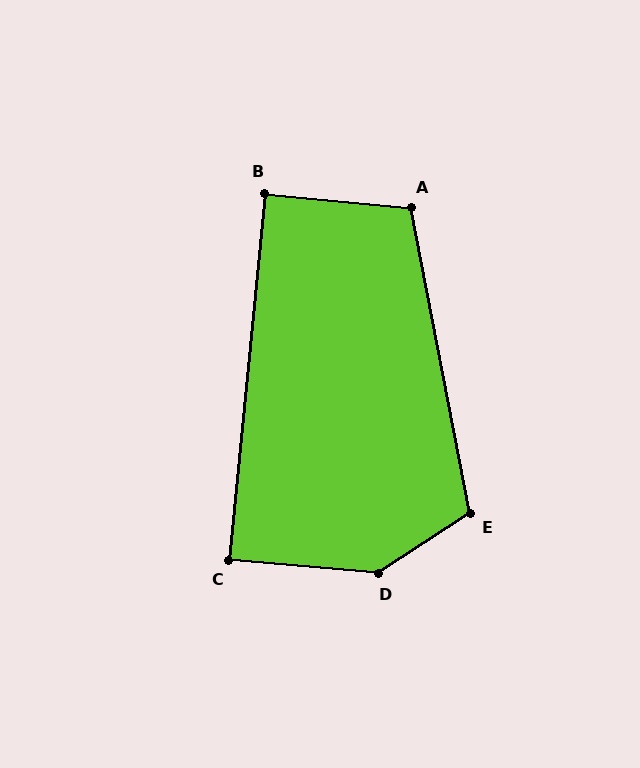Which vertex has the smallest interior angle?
C, at approximately 90 degrees.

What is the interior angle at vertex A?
Approximately 107 degrees (obtuse).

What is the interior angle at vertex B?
Approximately 90 degrees (approximately right).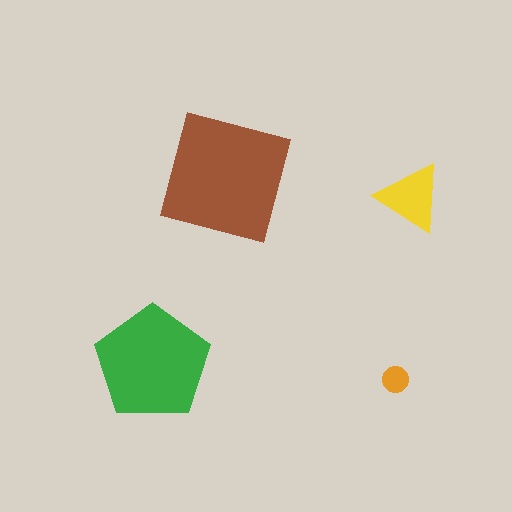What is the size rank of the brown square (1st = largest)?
1st.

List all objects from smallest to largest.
The orange circle, the yellow triangle, the green pentagon, the brown square.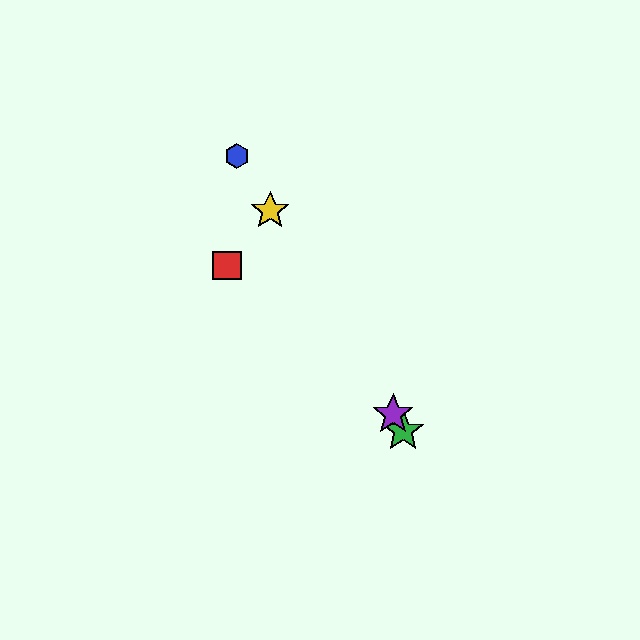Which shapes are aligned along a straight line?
The blue hexagon, the green star, the yellow star, the purple star are aligned along a straight line.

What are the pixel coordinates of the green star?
The green star is at (403, 431).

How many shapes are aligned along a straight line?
4 shapes (the blue hexagon, the green star, the yellow star, the purple star) are aligned along a straight line.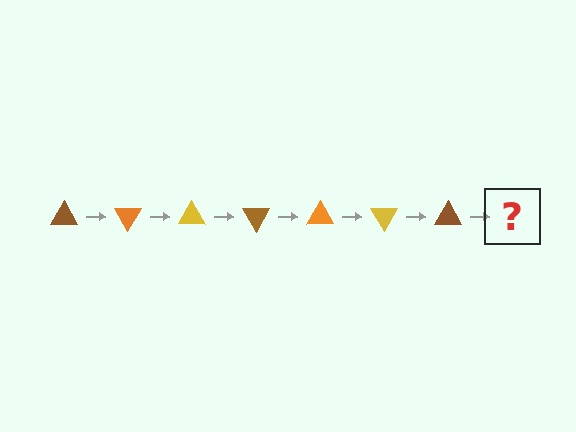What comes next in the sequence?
The next element should be an orange triangle, rotated 420 degrees from the start.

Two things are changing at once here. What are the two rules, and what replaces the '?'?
The two rules are that it rotates 60 degrees each step and the color cycles through brown, orange, and yellow. The '?' should be an orange triangle, rotated 420 degrees from the start.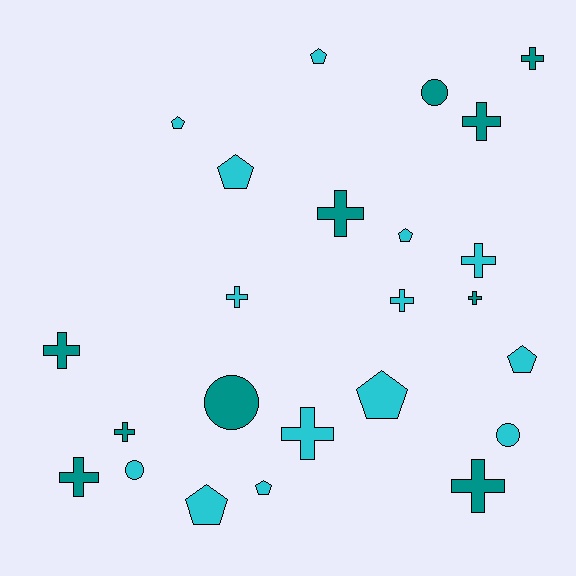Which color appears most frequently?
Cyan, with 14 objects.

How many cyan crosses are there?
There are 4 cyan crosses.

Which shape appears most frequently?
Cross, with 12 objects.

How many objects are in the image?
There are 24 objects.